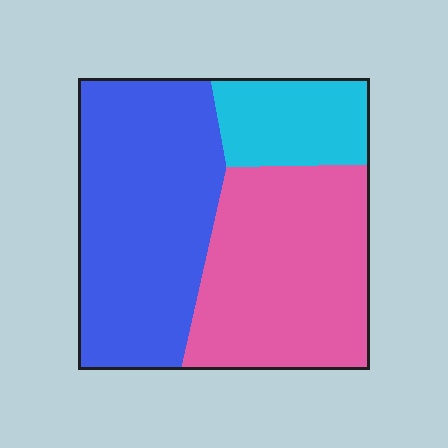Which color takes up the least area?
Cyan, at roughly 15%.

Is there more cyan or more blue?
Blue.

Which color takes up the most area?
Blue, at roughly 45%.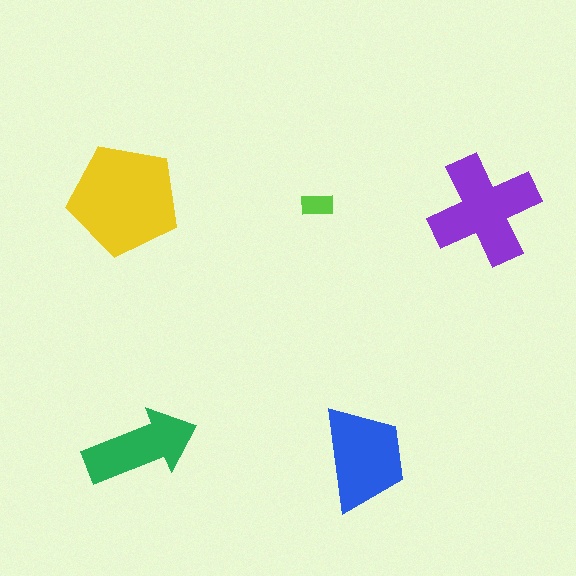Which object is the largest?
The yellow pentagon.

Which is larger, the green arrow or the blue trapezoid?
The blue trapezoid.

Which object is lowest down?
The blue trapezoid is bottommost.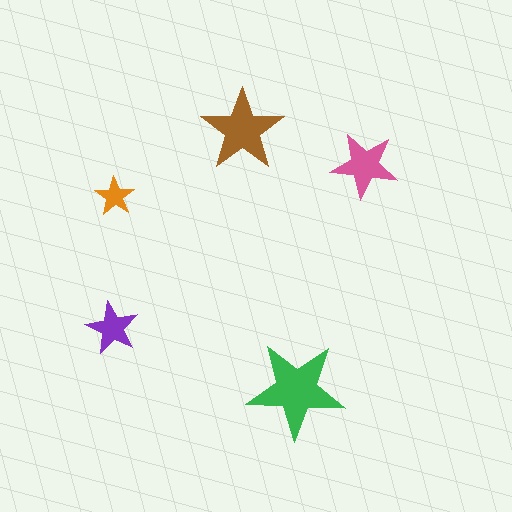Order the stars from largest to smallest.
the green one, the brown one, the pink one, the purple one, the orange one.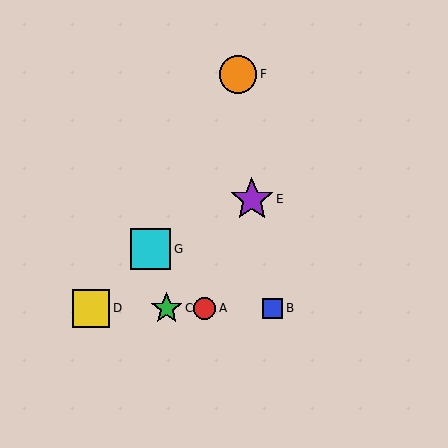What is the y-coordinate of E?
Object E is at y≈200.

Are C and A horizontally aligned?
Yes, both are at y≈308.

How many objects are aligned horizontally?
4 objects (A, B, C, D) are aligned horizontally.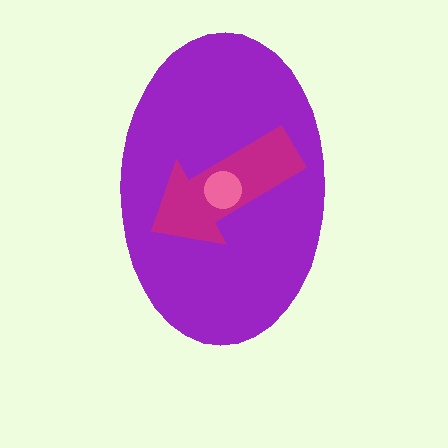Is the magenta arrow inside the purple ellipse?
Yes.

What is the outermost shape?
The purple ellipse.